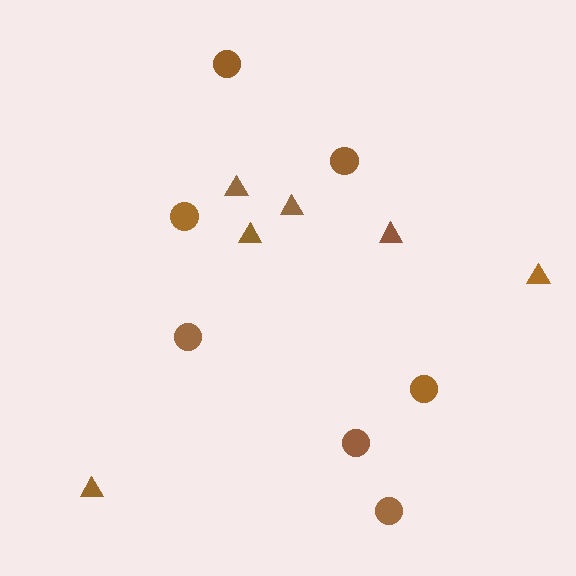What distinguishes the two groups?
There are 2 groups: one group of triangles (6) and one group of circles (7).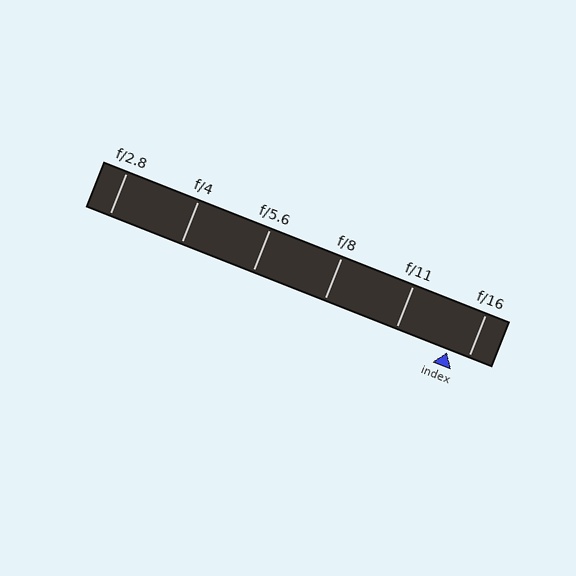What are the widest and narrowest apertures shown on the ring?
The widest aperture shown is f/2.8 and the narrowest is f/16.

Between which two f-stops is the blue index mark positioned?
The index mark is between f/11 and f/16.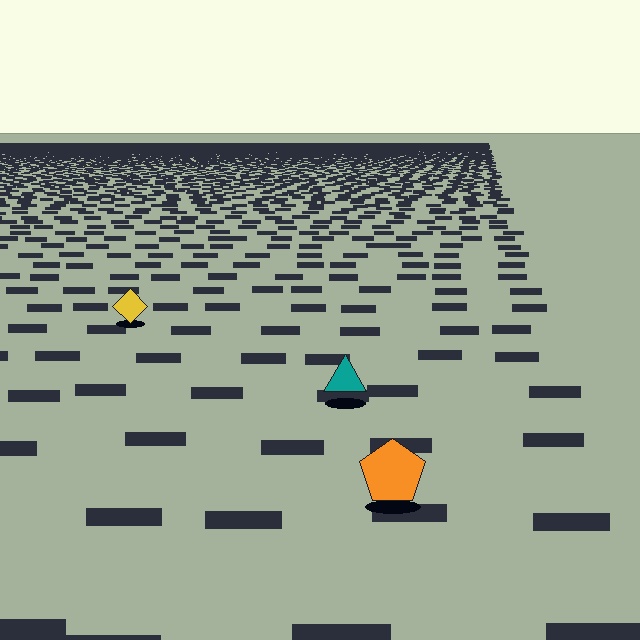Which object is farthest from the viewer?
The yellow diamond is farthest from the viewer. It appears smaller and the ground texture around it is denser.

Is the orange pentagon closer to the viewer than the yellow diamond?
Yes. The orange pentagon is closer — you can tell from the texture gradient: the ground texture is coarser near it.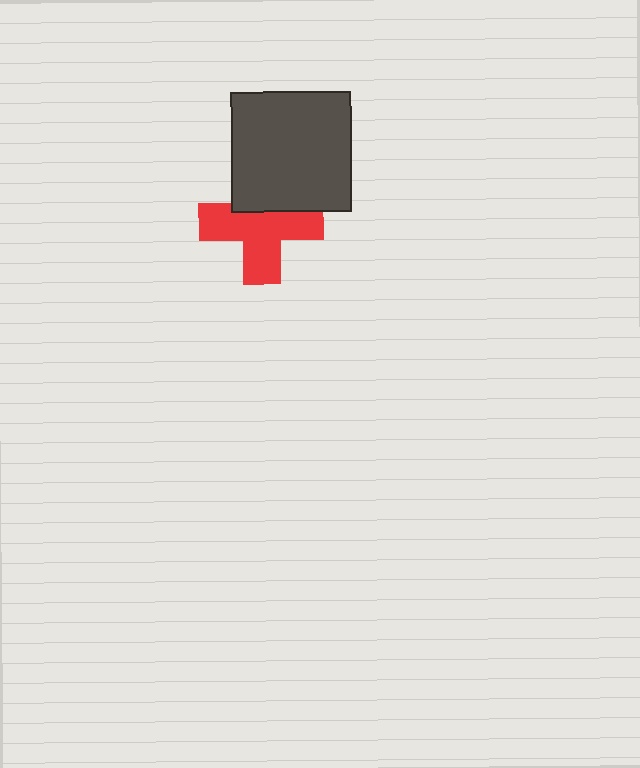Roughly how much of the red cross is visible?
Most of it is visible (roughly 69%).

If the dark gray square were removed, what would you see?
You would see the complete red cross.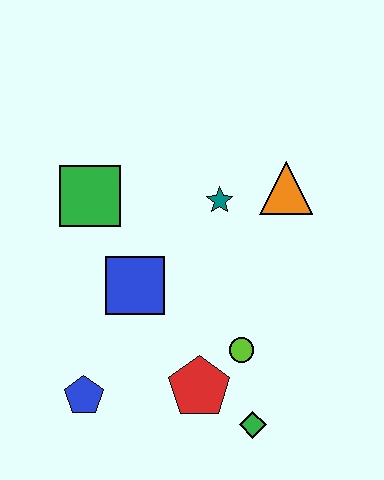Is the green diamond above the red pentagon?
No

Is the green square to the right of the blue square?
No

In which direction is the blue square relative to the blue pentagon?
The blue square is above the blue pentagon.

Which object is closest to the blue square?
The green square is closest to the blue square.